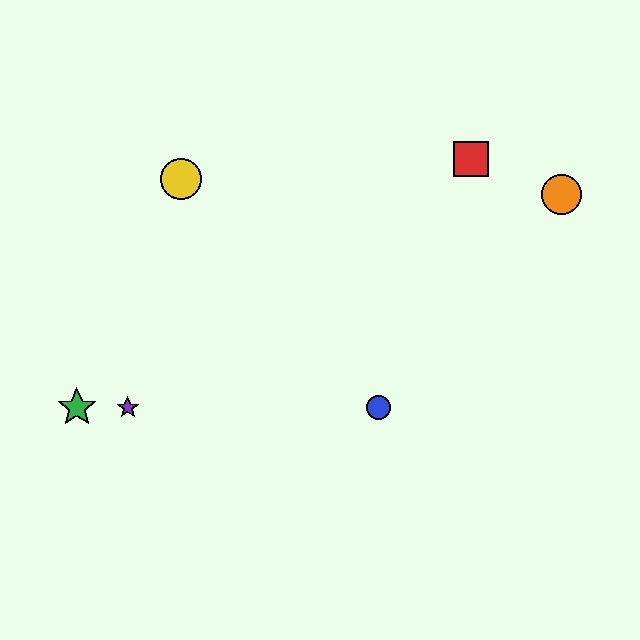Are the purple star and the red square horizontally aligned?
No, the purple star is at y≈408 and the red square is at y≈159.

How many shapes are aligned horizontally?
3 shapes (the blue circle, the green star, the purple star) are aligned horizontally.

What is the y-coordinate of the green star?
The green star is at y≈408.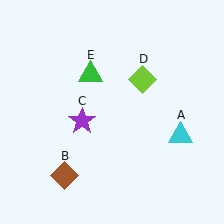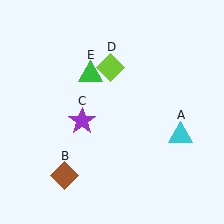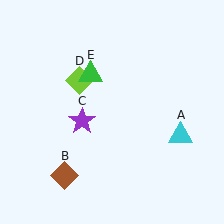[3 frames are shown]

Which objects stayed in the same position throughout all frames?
Cyan triangle (object A) and brown diamond (object B) and purple star (object C) and green triangle (object E) remained stationary.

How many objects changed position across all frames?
1 object changed position: lime diamond (object D).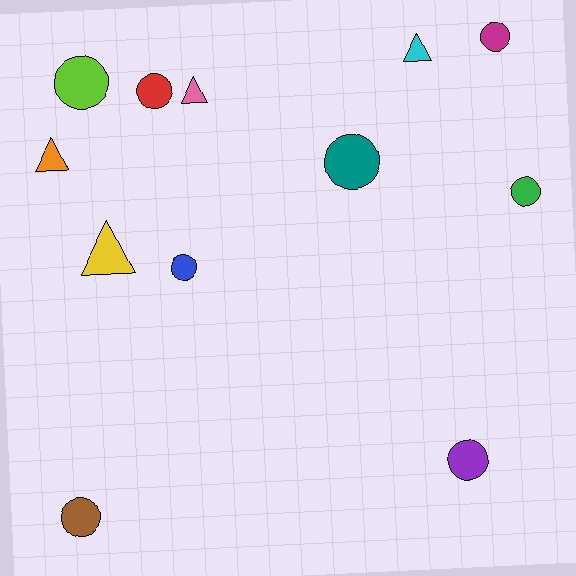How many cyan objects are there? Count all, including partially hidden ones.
There is 1 cyan object.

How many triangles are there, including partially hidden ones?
There are 4 triangles.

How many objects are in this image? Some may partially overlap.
There are 12 objects.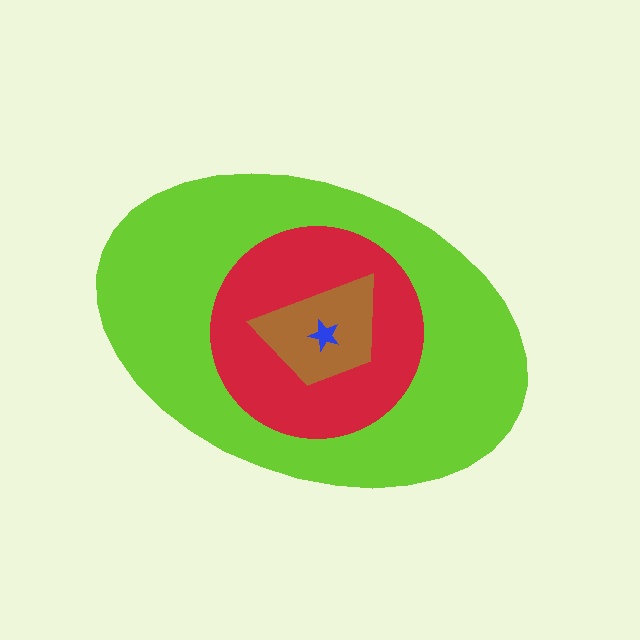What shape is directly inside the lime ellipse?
The red circle.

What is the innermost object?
The blue star.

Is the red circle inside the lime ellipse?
Yes.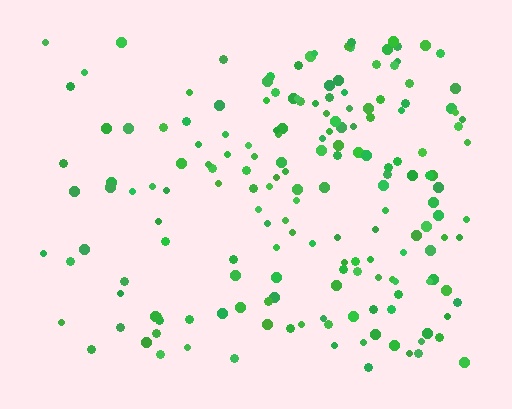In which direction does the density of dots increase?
From left to right, with the right side densest.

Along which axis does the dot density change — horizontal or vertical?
Horizontal.